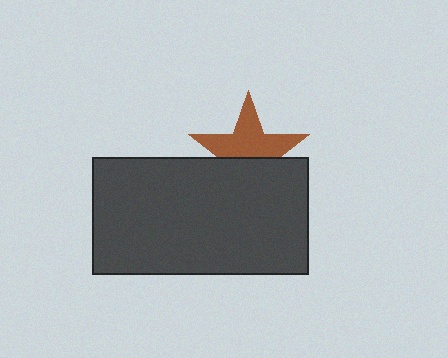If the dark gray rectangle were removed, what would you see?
You would see the complete brown star.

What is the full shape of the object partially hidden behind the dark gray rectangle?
The partially hidden object is a brown star.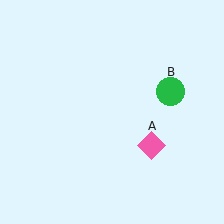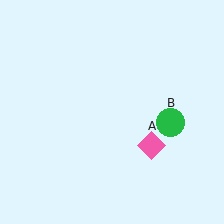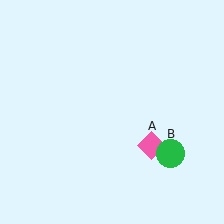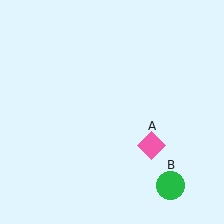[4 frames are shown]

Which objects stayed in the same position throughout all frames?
Pink diamond (object A) remained stationary.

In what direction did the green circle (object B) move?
The green circle (object B) moved down.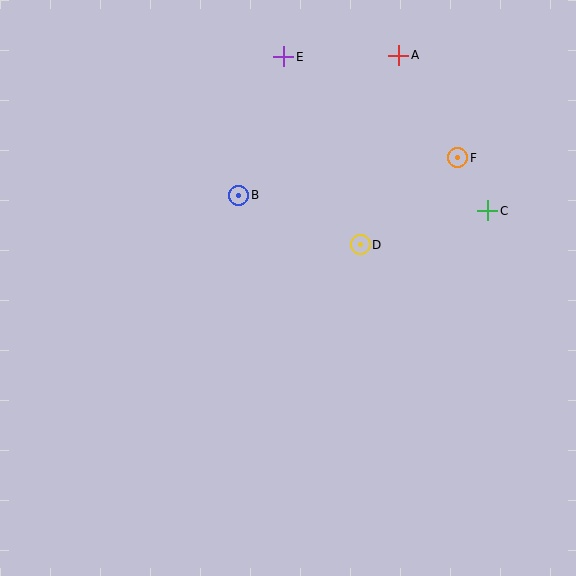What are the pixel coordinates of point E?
Point E is at (284, 57).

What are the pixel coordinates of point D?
Point D is at (360, 245).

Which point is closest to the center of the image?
Point D at (360, 245) is closest to the center.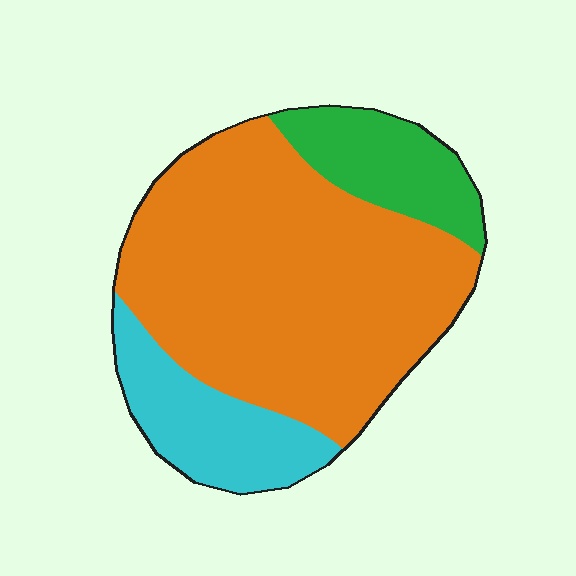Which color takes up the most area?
Orange, at roughly 65%.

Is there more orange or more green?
Orange.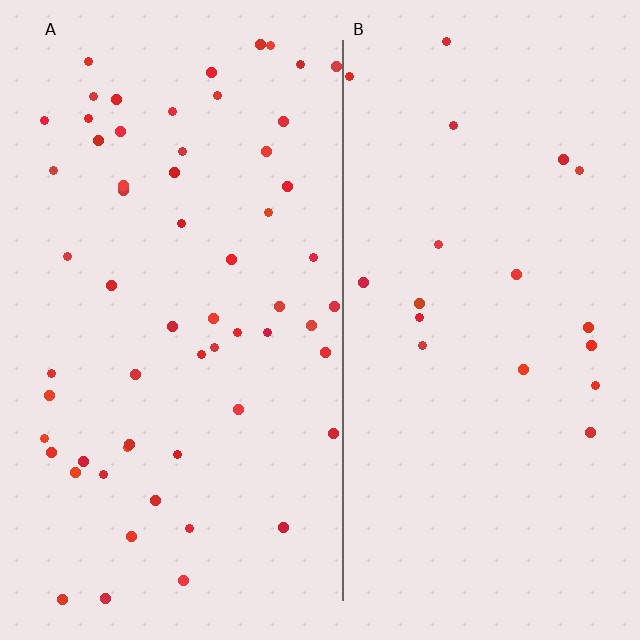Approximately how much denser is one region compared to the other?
Approximately 3.1× — region A over region B.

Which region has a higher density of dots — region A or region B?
A (the left).